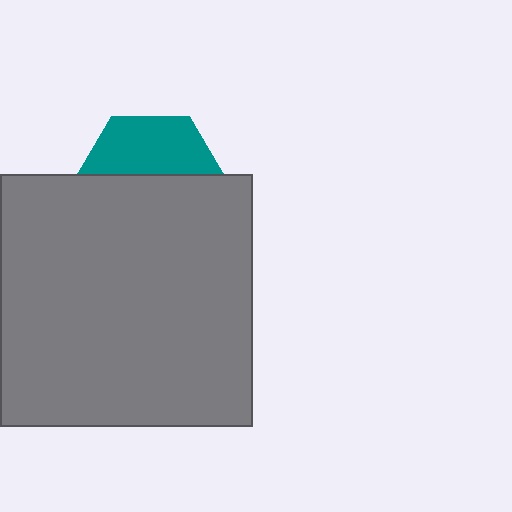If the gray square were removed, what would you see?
You would see the complete teal hexagon.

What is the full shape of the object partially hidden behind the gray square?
The partially hidden object is a teal hexagon.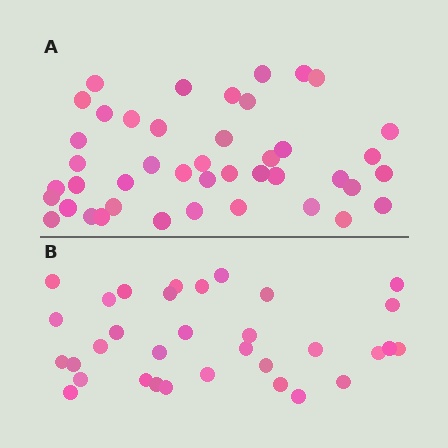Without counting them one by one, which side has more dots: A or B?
Region A (the top region) has more dots.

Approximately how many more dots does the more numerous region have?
Region A has roughly 10 or so more dots than region B.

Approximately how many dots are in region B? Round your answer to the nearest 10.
About 30 dots. (The exact count is 33, which rounds to 30.)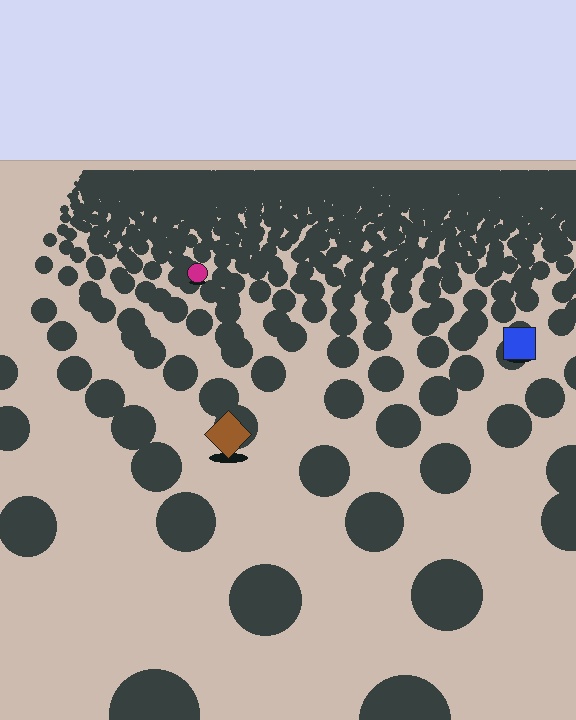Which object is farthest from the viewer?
The magenta circle is farthest from the viewer. It appears smaller and the ground texture around it is denser.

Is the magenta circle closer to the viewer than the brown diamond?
No. The brown diamond is closer — you can tell from the texture gradient: the ground texture is coarser near it.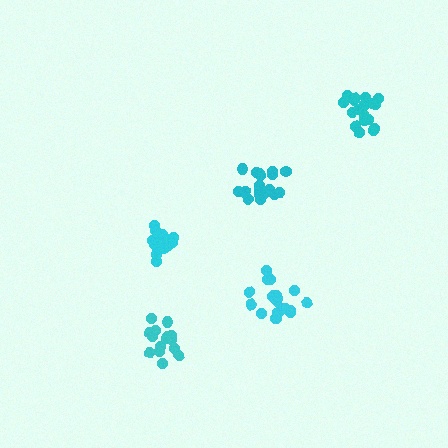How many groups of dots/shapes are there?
There are 5 groups.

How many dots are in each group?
Group 1: 19 dots, Group 2: 20 dots, Group 3: 20 dots, Group 4: 15 dots, Group 5: 19 dots (93 total).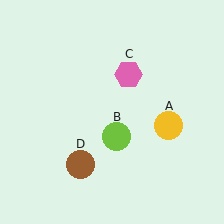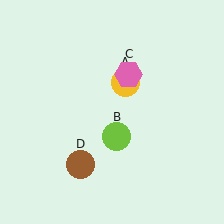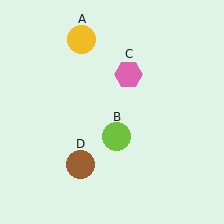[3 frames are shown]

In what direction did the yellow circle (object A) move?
The yellow circle (object A) moved up and to the left.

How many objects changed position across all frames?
1 object changed position: yellow circle (object A).